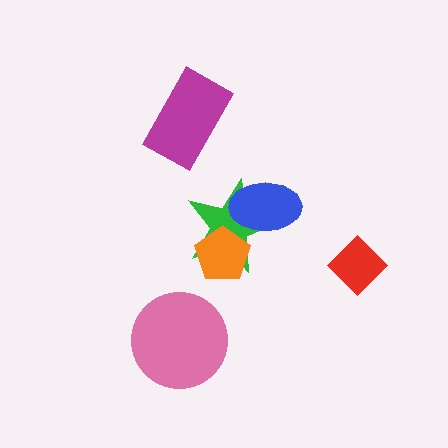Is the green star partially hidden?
Yes, it is partially covered by another shape.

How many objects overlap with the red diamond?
0 objects overlap with the red diamond.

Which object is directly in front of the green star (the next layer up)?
The orange pentagon is directly in front of the green star.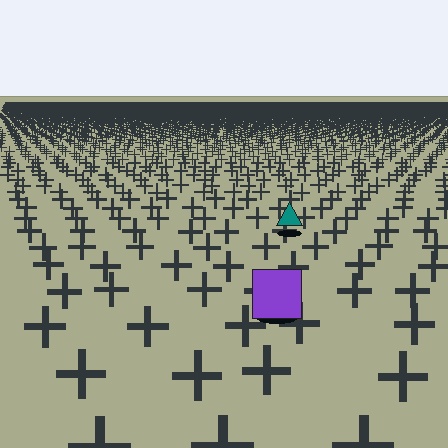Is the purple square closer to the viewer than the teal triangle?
Yes. The purple square is closer — you can tell from the texture gradient: the ground texture is coarser near it.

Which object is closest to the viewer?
The purple square is closest. The texture marks near it are larger and more spread out.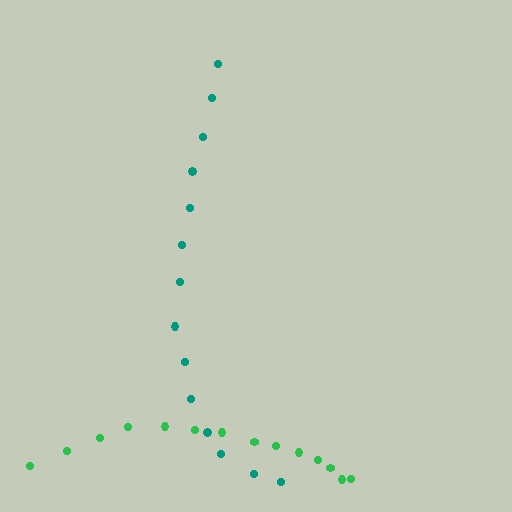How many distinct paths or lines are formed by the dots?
There are 2 distinct paths.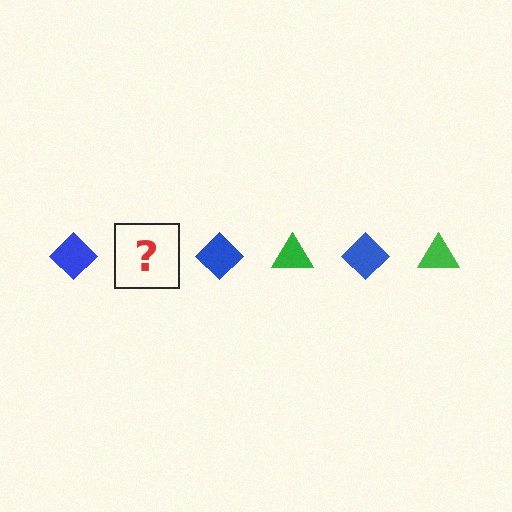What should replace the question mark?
The question mark should be replaced with a green triangle.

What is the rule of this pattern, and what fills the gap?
The rule is that the pattern alternates between blue diamond and green triangle. The gap should be filled with a green triangle.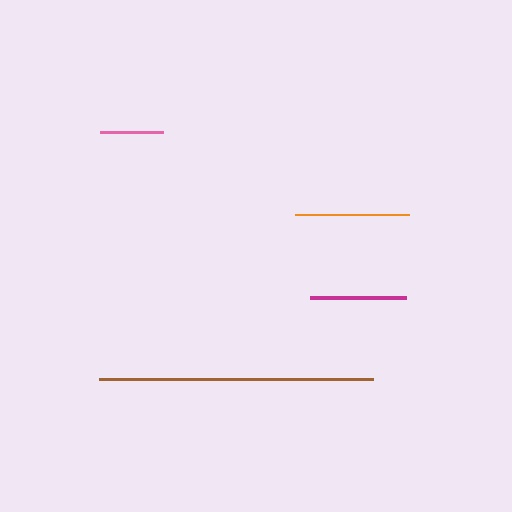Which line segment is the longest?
The brown line is the longest at approximately 274 pixels.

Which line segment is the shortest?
The pink line is the shortest at approximately 63 pixels.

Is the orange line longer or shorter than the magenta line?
The orange line is longer than the magenta line.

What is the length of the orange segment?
The orange segment is approximately 115 pixels long.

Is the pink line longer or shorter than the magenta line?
The magenta line is longer than the pink line.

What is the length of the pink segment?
The pink segment is approximately 63 pixels long.